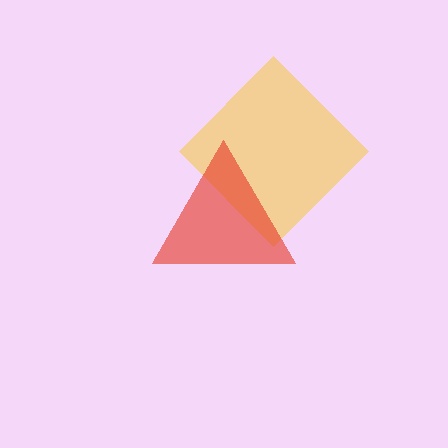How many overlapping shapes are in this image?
There are 2 overlapping shapes in the image.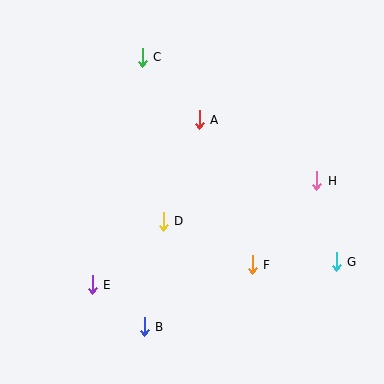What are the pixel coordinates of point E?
Point E is at (92, 285).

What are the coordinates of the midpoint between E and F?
The midpoint between E and F is at (172, 275).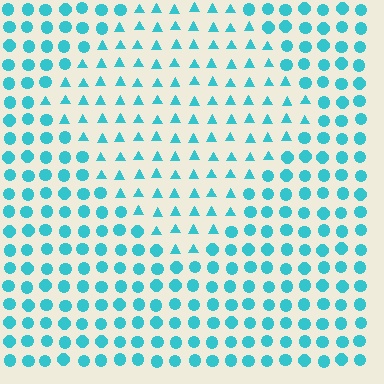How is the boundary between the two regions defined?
The boundary is defined by a change in element shape: triangles inside vs. circles outside. All elements share the same color and spacing.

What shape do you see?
I see a diamond.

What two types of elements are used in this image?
The image uses triangles inside the diamond region and circles outside it.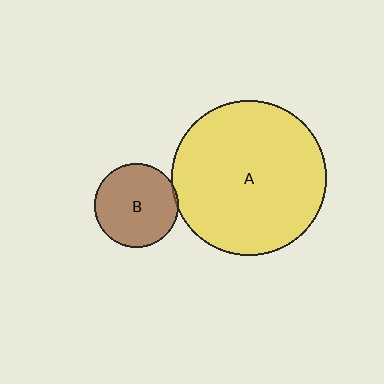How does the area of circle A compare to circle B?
Approximately 3.5 times.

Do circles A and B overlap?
Yes.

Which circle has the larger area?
Circle A (yellow).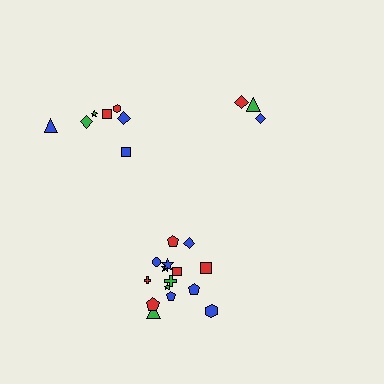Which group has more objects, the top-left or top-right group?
The top-left group.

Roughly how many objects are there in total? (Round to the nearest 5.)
Roughly 25 objects in total.